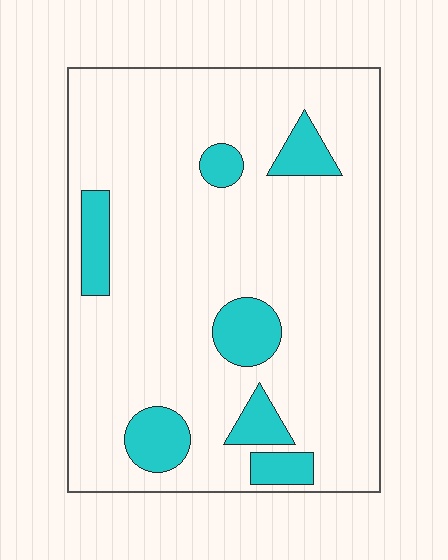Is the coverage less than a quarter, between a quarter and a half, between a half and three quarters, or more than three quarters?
Less than a quarter.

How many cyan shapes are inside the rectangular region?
7.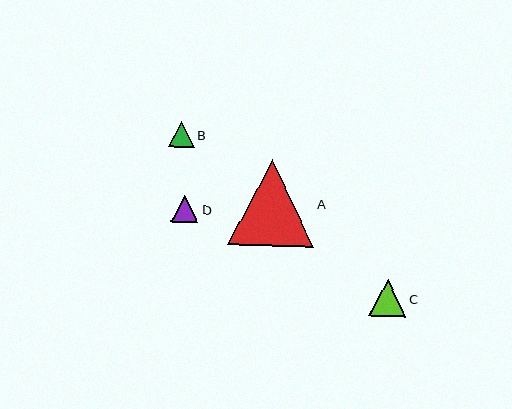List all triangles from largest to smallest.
From largest to smallest: A, C, D, B.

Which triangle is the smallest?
Triangle B is the smallest with a size of approximately 26 pixels.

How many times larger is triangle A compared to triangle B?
Triangle A is approximately 3.3 times the size of triangle B.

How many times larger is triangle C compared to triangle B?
Triangle C is approximately 1.4 times the size of triangle B.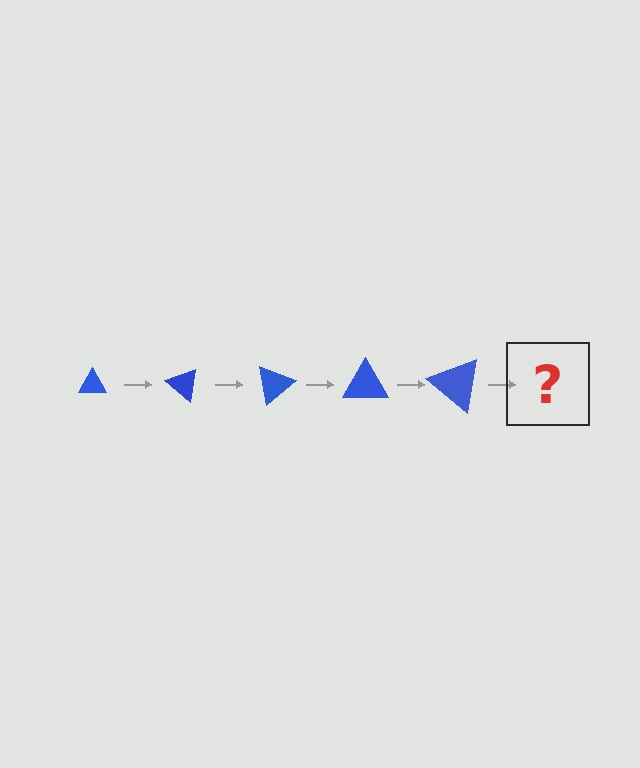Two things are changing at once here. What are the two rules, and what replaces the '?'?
The two rules are that the triangle grows larger each step and it rotates 40 degrees each step. The '?' should be a triangle, larger than the previous one and rotated 200 degrees from the start.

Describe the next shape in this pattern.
It should be a triangle, larger than the previous one and rotated 200 degrees from the start.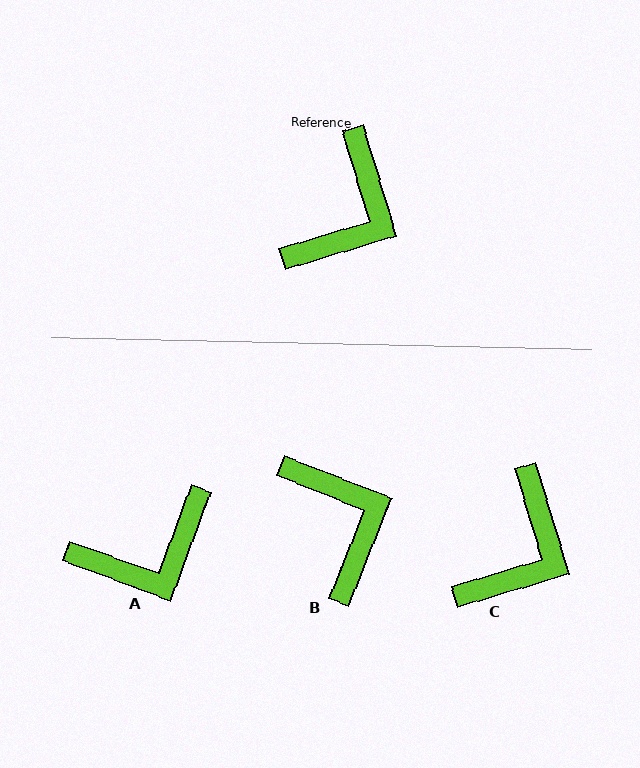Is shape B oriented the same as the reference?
No, it is off by about 52 degrees.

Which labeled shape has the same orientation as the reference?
C.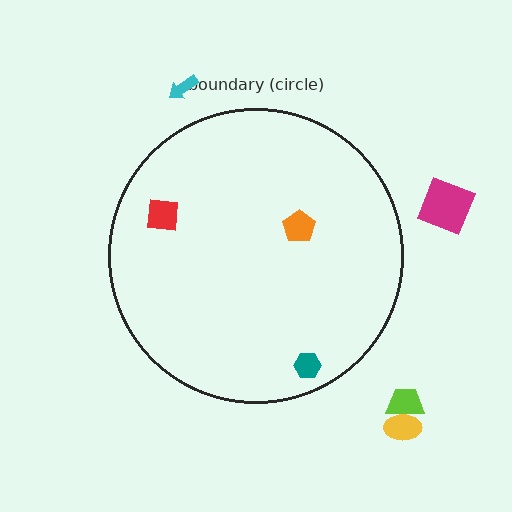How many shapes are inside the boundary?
3 inside, 4 outside.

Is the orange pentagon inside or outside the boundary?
Inside.